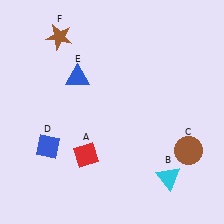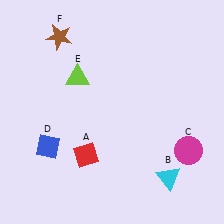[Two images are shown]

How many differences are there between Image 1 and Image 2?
There are 2 differences between the two images.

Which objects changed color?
C changed from brown to magenta. E changed from blue to lime.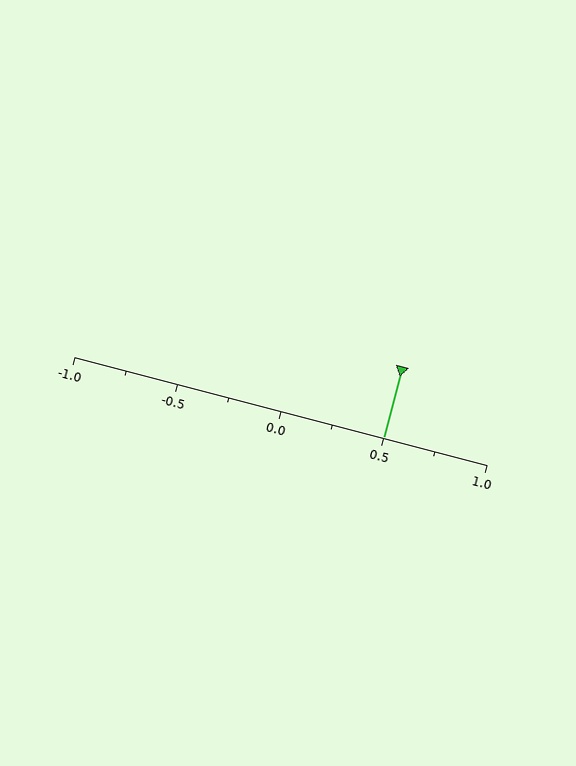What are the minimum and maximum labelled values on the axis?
The axis runs from -1.0 to 1.0.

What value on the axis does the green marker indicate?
The marker indicates approximately 0.5.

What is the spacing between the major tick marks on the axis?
The major ticks are spaced 0.5 apart.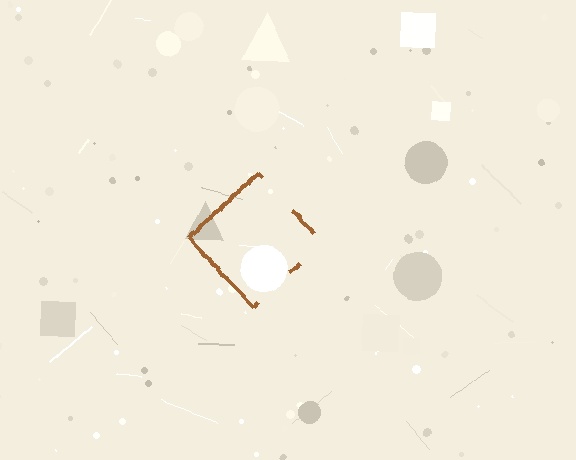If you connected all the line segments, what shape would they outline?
They would outline a diamond.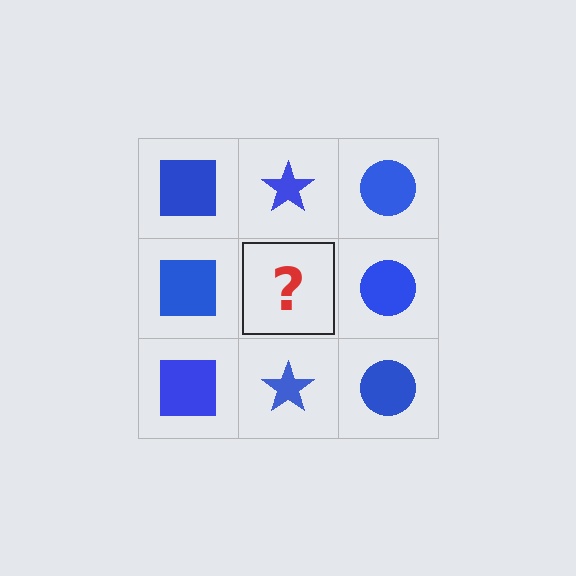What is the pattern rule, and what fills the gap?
The rule is that each column has a consistent shape. The gap should be filled with a blue star.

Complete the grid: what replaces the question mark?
The question mark should be replaced with a blue star.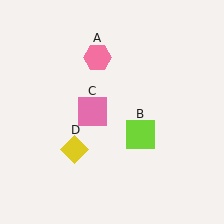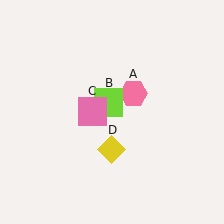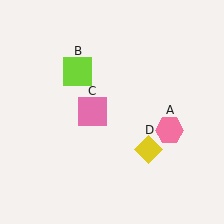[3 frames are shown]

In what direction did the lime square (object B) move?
The lime square (object B) moved up and to the left.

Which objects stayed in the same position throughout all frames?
Pink square (object C) remained stationary.